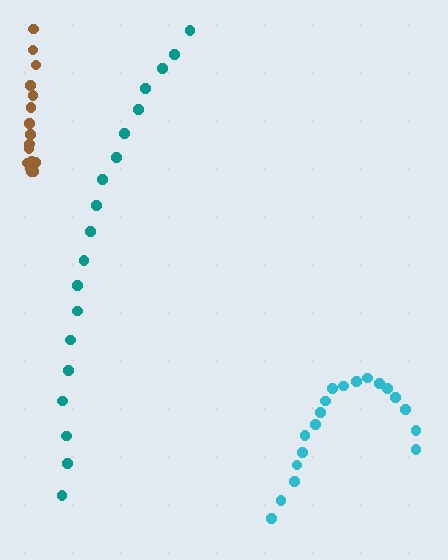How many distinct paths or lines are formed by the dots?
There are 3 distinct paths.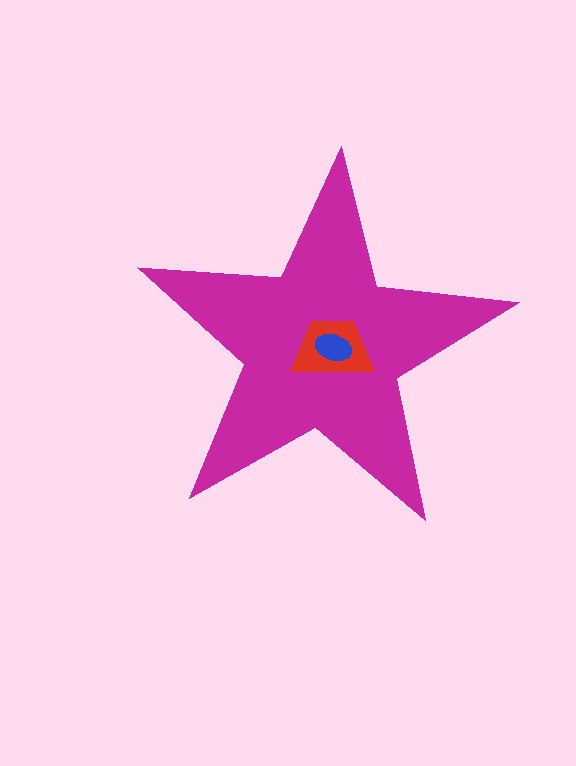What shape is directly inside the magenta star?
The red trapezoid.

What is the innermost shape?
The blue ellipse.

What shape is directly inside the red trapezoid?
The blue ellipse.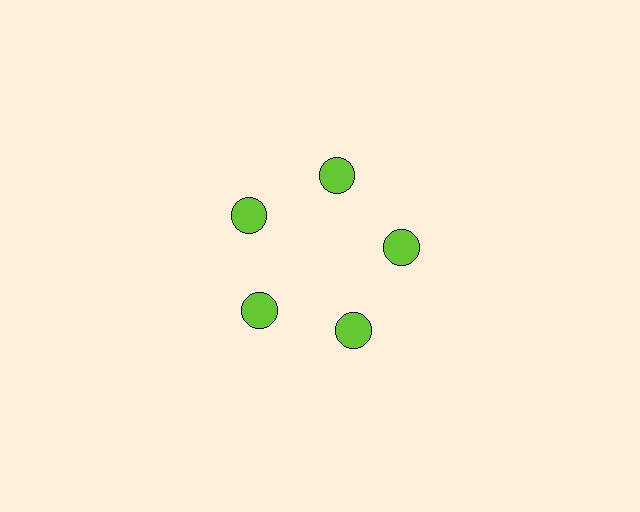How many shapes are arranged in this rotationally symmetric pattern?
There are 5 shapes, arranged in 5 groups of 1.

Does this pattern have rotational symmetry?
Yes, this pattern has 5-fold rotational symmetry. It looks the same after rotating 72 degrees around the center.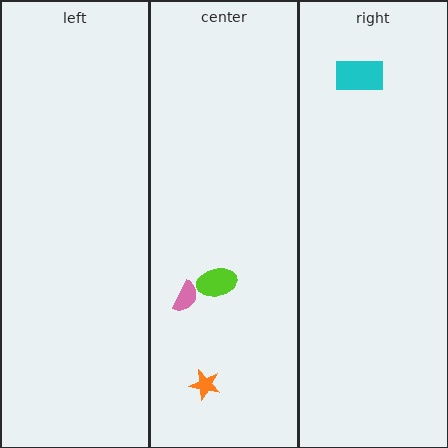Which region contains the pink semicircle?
The center region.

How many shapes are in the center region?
3.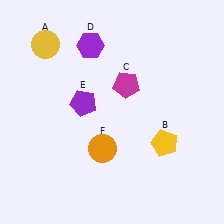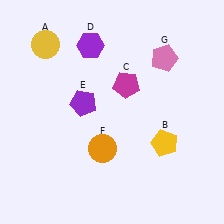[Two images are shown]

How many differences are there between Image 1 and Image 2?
There is 1 difference between the two images.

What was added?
A pink pentagon (G) was added in Image 2.